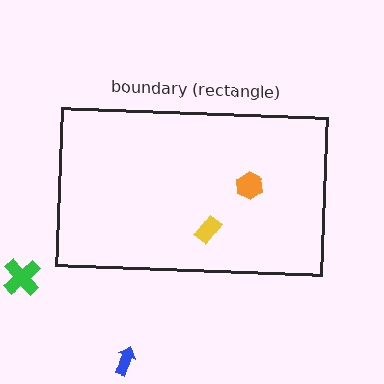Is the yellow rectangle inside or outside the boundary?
Inside.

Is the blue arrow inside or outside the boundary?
Outside.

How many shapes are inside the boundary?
2 inside, 2 outside.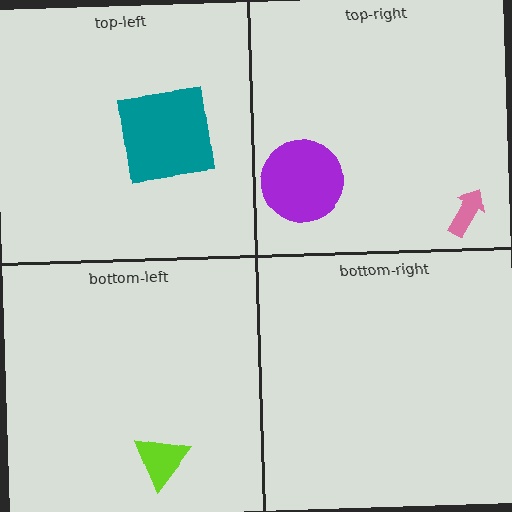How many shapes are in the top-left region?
1.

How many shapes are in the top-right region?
2.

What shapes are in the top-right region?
The pink arrow, the purple circle.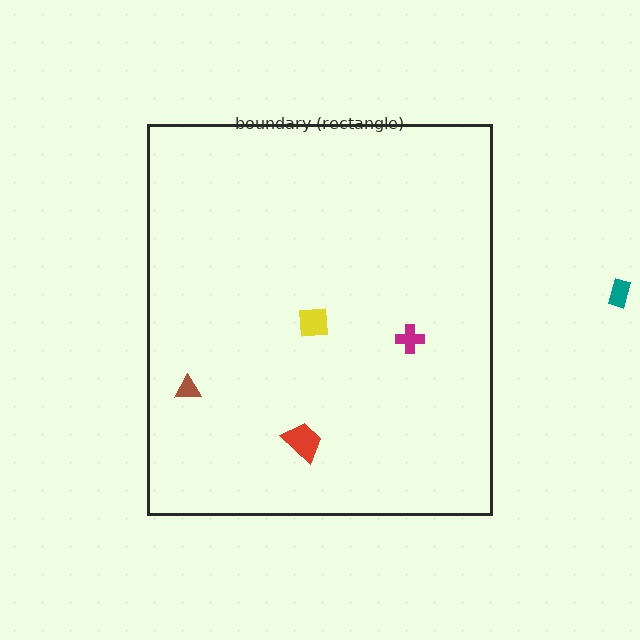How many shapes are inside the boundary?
4 inside, 1 outside.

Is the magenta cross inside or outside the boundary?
Inside.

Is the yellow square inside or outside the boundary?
Inside.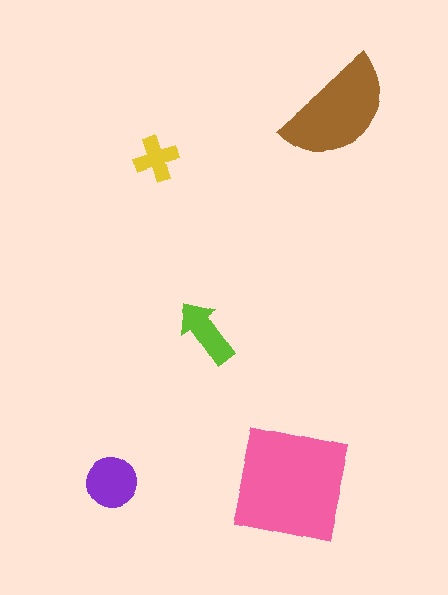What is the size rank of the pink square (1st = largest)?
1st.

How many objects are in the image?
There are 5 objects in the image.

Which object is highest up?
The brown semicircle is topmost.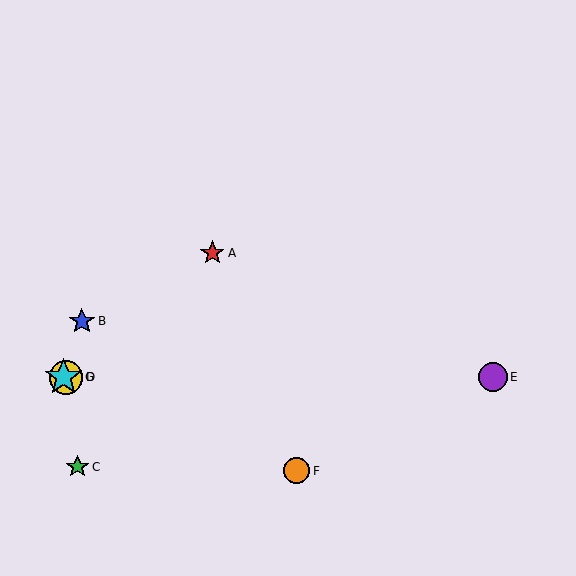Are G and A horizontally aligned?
No, G is at y≈377 and A is at y≈253.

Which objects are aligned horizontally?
Objects D, E, G are aligned horizontally.